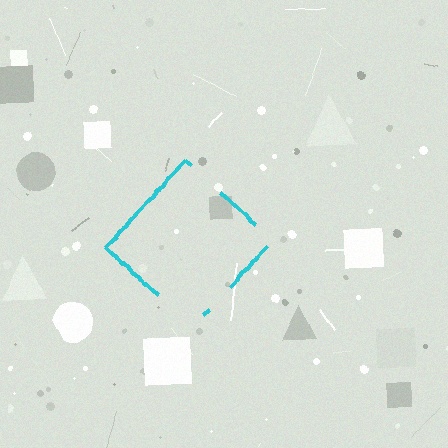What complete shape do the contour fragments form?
The contour fragments form a diamond.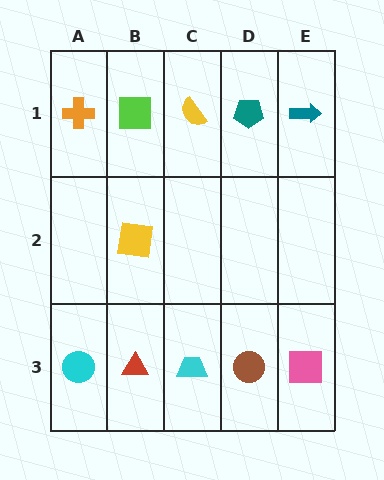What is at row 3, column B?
A red triangle.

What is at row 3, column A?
A cyan circle.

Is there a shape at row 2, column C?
No, that cell is empty.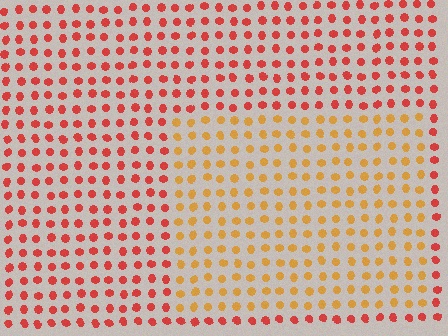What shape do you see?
I see a rectangle.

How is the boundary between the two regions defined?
The boundary is defined purely by a slight shift in hue (about 37 degrees). Spacing, size, and orientation are identical on both sides.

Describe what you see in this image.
The image is filled with small red elements in a uniform arrangement. A rectangle-shaped region is visible where the elements are tinted to a slightly different hue, forming a subtle color boundary.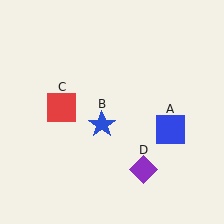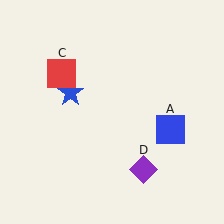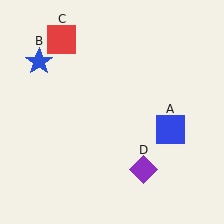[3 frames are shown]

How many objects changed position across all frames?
2 objects changed position: blue star (object B), red square (object C).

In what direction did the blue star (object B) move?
The blue star (object B) moved up and to the left.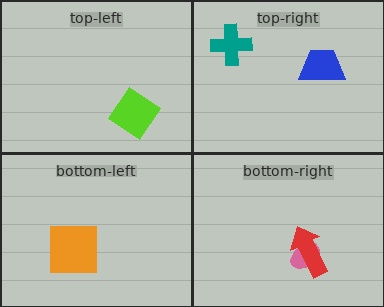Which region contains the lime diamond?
The top-left region.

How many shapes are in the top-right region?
2.